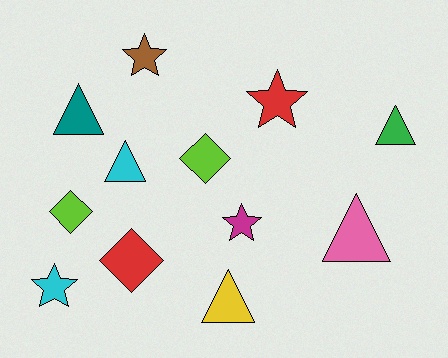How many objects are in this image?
There are 12 objects.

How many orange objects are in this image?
There are no orange objects.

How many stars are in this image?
There are 4 stars.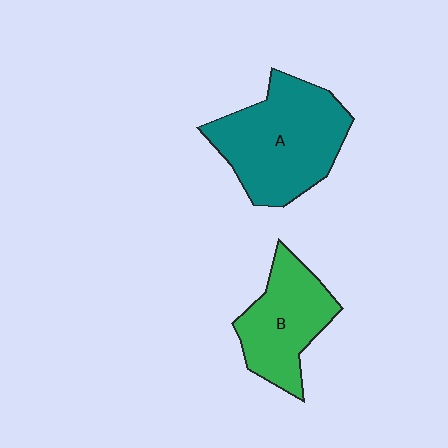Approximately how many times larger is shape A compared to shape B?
Approximately 1.4 times.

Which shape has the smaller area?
Shape B (green).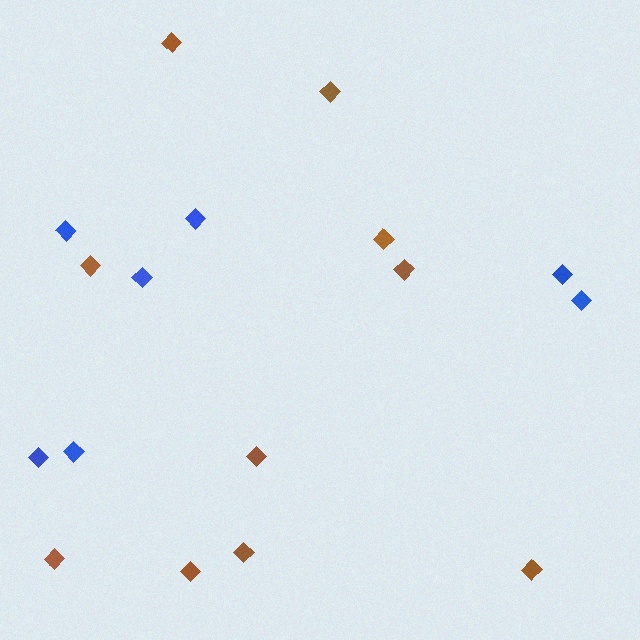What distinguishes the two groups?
There are 2 groups: one group of blue diamonds (7) and one group of brown diamonds (10).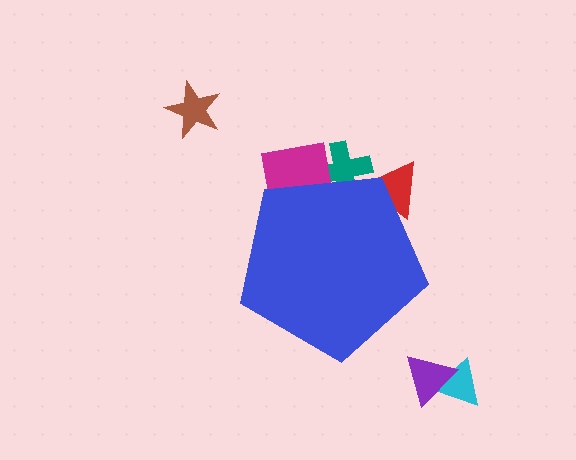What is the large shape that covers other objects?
A blue pentagon.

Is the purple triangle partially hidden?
No, the purple triangle is fully visible.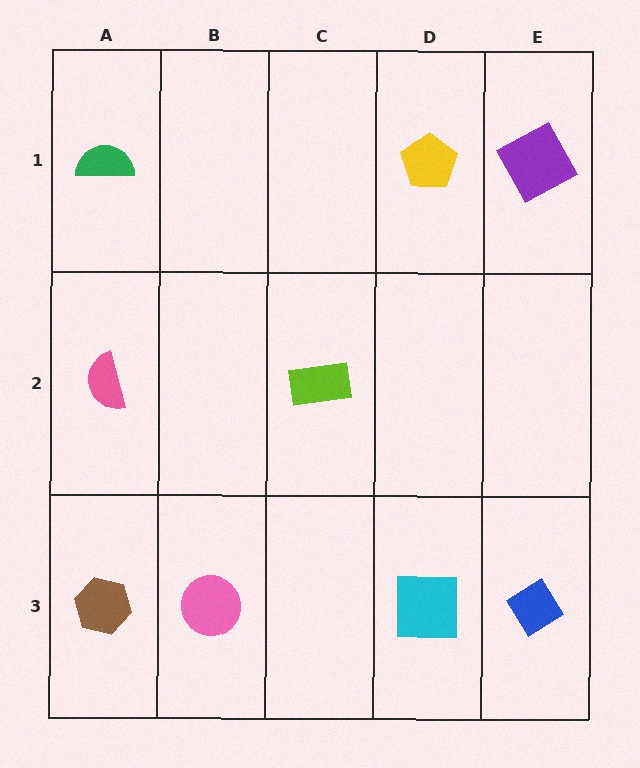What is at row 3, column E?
A blue diamond.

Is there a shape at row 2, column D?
No, that cell is empty.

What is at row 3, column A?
A brown hexagon.